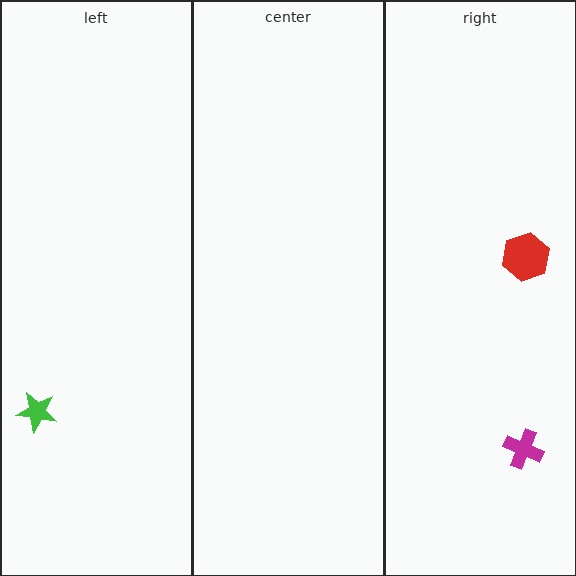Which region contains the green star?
The left region.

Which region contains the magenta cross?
The right region.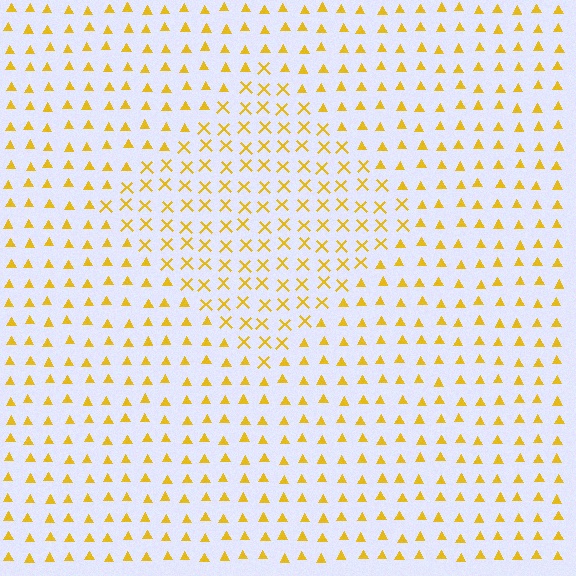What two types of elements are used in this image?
The image uses X marks inside the diamond region and triangles outside it.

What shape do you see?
I see a diamond.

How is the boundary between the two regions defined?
The boundary is defined by a change in element shape: X marks inside vs. triangles outside. All elements share the same color and spacing.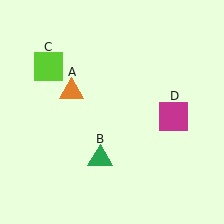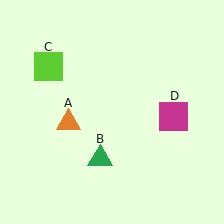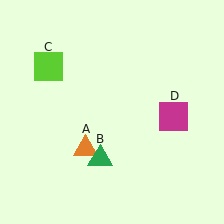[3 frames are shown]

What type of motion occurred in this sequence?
The orange triangle (object A) rotated counterclockwise around the center of the scene.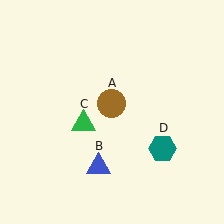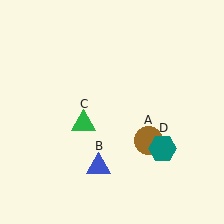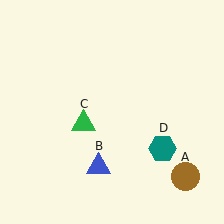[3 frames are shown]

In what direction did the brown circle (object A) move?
The brown circle (object A) moved down and to the right.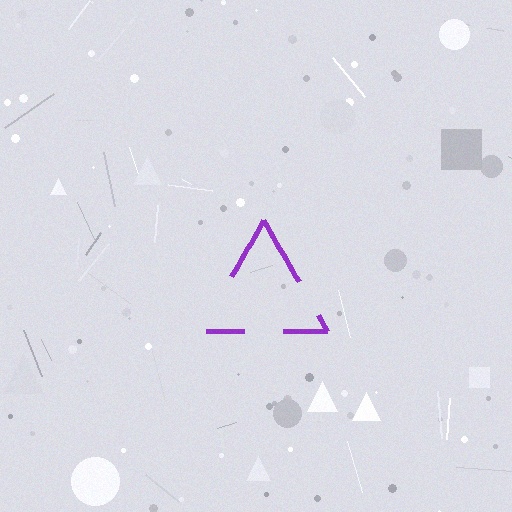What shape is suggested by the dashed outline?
The dashed outline suggests a triangle.